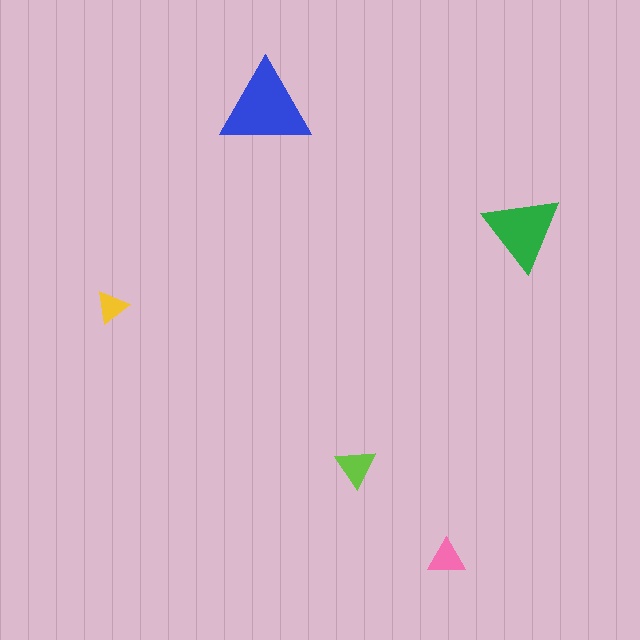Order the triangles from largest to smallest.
the blue one, the green one, the lime one, the pink one, the yellow one.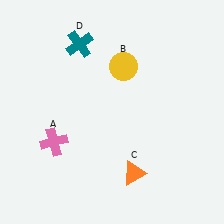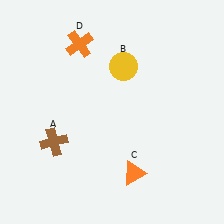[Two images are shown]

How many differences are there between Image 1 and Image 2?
There are 2 differences between the two images.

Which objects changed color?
A changed from pink to brown. D changed from teal to orange.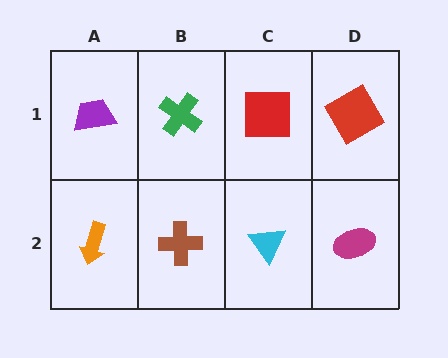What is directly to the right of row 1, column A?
A green cross.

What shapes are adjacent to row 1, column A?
An orange arrow (row 2, column A), a green cross (row 1, column B).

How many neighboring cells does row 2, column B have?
3.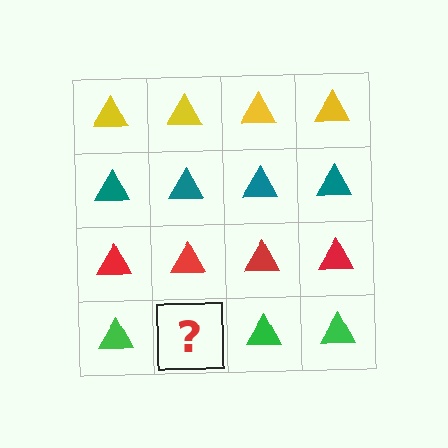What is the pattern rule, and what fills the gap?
The rule is that each row has a consistent color. The gap should be filled with a green triangle.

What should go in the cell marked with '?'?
The missing cell should contain a green triangle.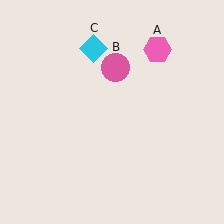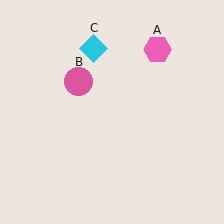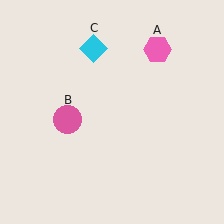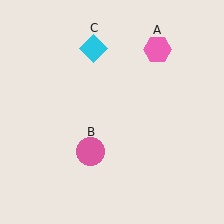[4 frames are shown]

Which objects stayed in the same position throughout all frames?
Pink hexagon (object A) and cyan diamond (object C) remained stationary.